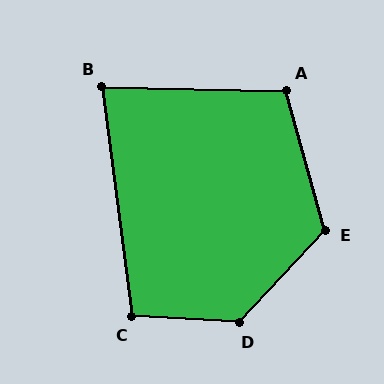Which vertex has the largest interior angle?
D, at approximately 130 degrees.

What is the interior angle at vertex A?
Approximately 107 degrees (obtuse).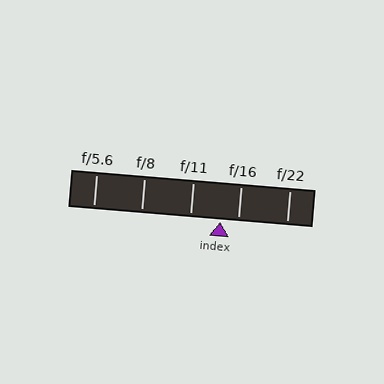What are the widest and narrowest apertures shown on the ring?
The widest aperture shown is f/5.6 and the narrowest is f/22.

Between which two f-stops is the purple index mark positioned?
The index mark is between f/11 and f/16.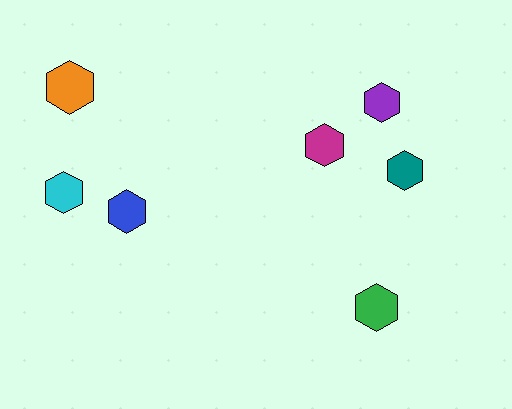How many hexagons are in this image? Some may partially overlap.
There are 7 hexagons.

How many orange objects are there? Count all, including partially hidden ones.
There is 1 orange object.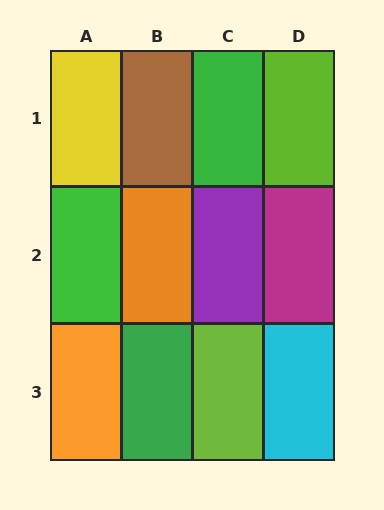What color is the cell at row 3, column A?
Orange.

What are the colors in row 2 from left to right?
Green, orange, purple, magenta.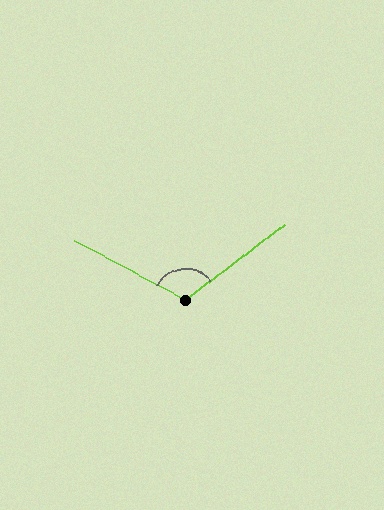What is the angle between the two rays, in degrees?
Approximately 114 degrees.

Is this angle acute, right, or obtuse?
It is obtuse.